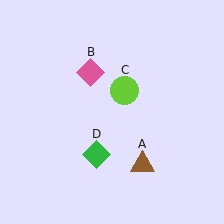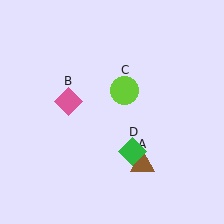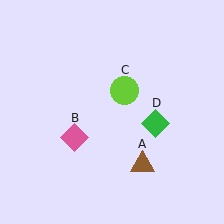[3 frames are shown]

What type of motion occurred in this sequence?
The pink diamond (object B), green diamond (object D) rotated counterclockwise around the center of the scene.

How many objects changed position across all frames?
2 objects changed position: pink diamond (object B), green diamond (object D).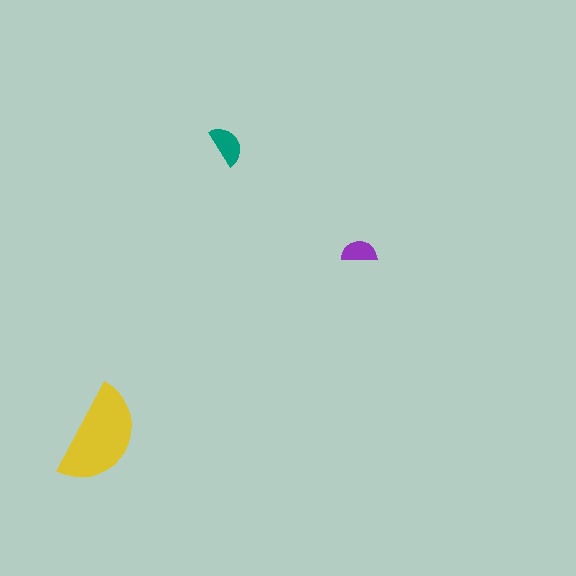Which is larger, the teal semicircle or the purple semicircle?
The teal one.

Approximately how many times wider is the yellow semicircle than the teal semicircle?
About 2.5 times wider.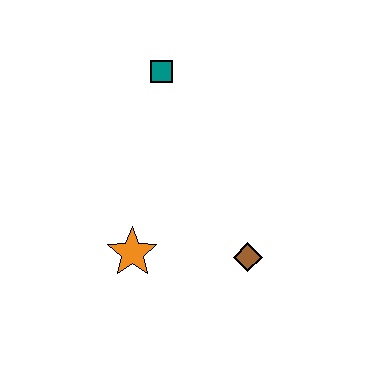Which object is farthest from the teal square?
The brown diamond is farthest from the teal square.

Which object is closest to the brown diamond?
The orange star is closest to the brown diamond.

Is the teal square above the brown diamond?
Yes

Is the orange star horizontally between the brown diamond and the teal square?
No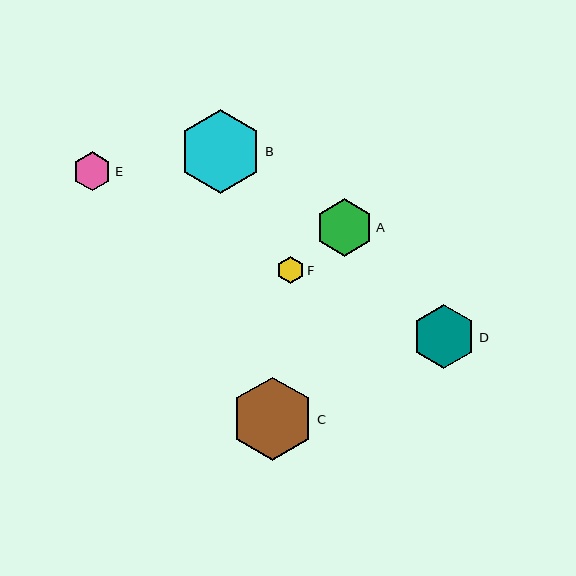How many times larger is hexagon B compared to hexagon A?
Hexagon B is approximately 1.5 times the size of hexagon A.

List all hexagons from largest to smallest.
From largest to smallest: B, C, D, A, E, F.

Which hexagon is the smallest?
Hexagon F is the smallest with a size of approximately 27 pixels.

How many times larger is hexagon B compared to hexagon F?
Hexagon B is approximately 3.0 times the size of hexagon F.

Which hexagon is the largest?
Hexagon B is the largest with a size of approximately 84 pixels.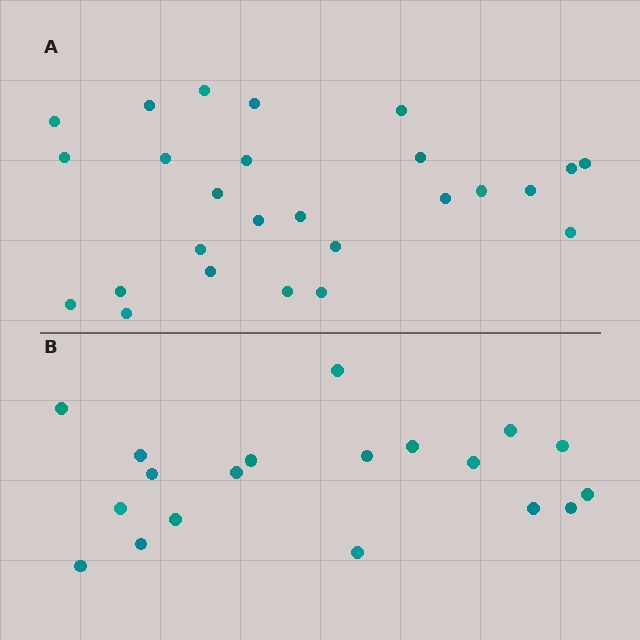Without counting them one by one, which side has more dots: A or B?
Region A (the top region) has more dots.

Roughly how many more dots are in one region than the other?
Region A has roughly 8 or so more dots than region B.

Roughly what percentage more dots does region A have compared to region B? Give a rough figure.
About 35% more.